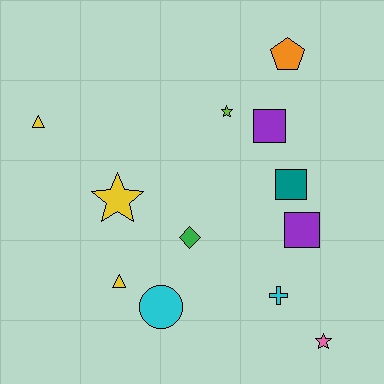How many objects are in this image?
There are 12 objects.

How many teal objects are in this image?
There is 1 teal object.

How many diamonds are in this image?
There is 1 diamond.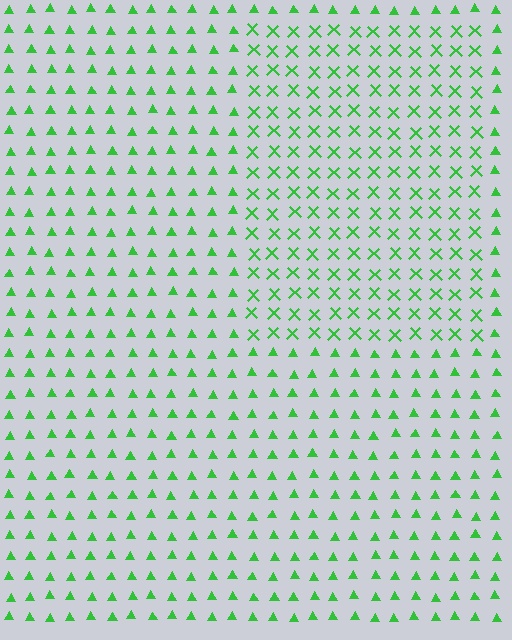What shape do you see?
I see a rectangle.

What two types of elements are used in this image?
The image uses X marks inside the rectangle region and triangles outside it.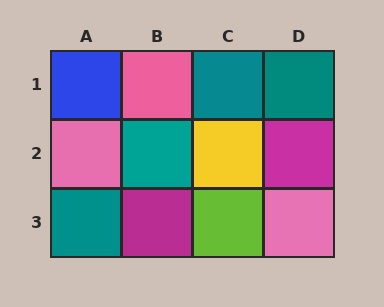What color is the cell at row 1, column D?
Teal.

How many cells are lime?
1 cell is lime.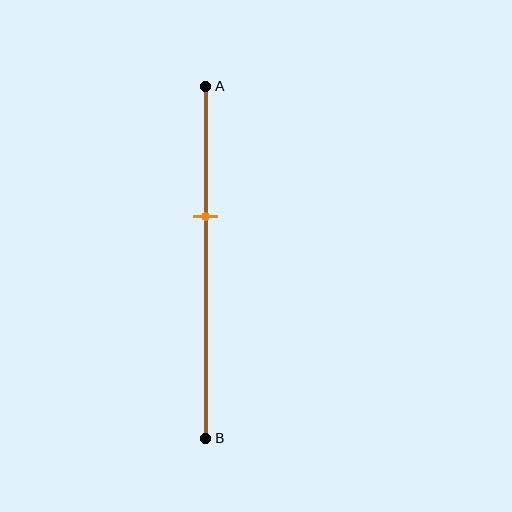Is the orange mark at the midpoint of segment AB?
No, the mark is at about 35% from A, not at the 50% midpoint.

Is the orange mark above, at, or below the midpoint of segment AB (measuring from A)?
The orange mark is above the midpoint of segment AB.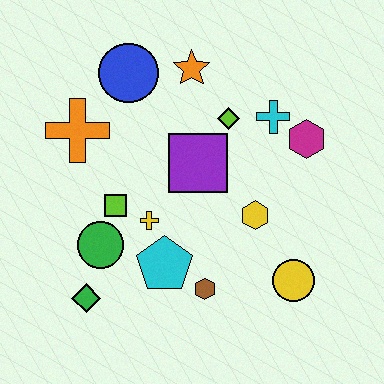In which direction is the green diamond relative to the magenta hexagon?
The green diamond is to the left of the magenta hexagon.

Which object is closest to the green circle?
The lime square is closest to the green circle.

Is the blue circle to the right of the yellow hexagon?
No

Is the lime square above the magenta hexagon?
No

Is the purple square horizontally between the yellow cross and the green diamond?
No